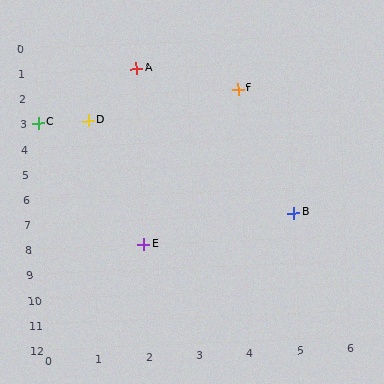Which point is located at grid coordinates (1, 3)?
Point D is at (1, 3).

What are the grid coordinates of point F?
Point F is at grid coordinates (4, 2).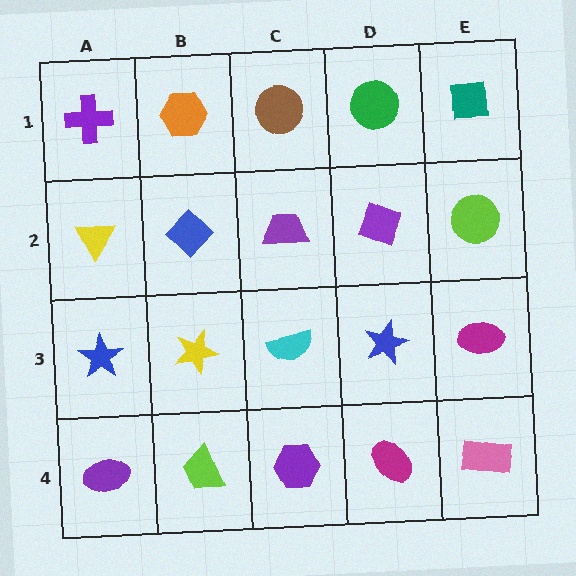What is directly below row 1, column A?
A yellow triangle.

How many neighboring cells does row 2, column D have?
4.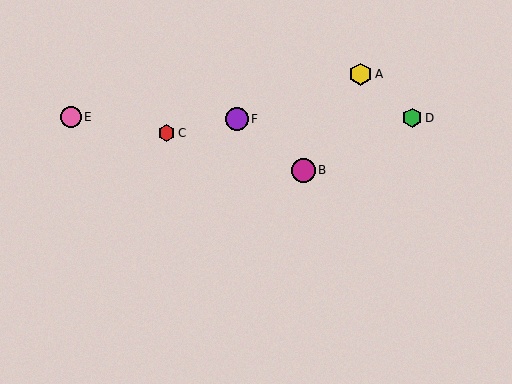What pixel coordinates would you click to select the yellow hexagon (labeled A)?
Click at (361, 74) to select the yellow hexagon A.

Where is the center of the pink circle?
The center of the pink circle is at (71, 117).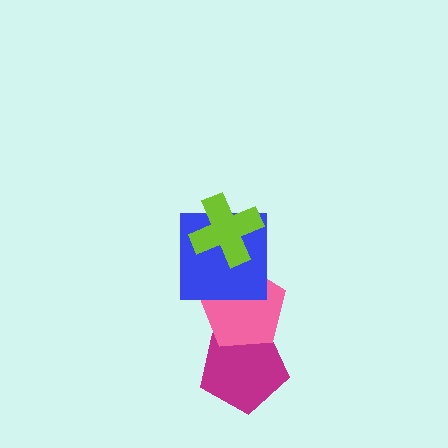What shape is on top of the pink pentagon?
The blue square is on top of the pink pentagon.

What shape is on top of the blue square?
The lime cross is on top of the blue square.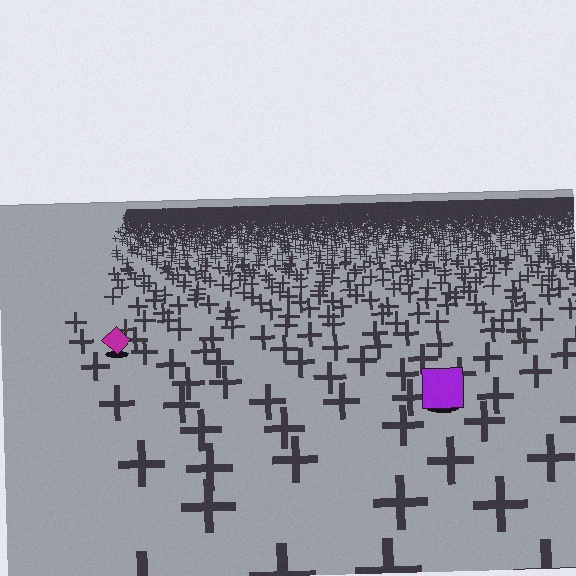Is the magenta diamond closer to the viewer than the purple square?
No. The purple square is closer — you can tell from the texture gradient: the ground texture is coarser near it.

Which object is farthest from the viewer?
The magenta diamond is farthest from the viewer. It appears smaller and the ground texture around it is denser.